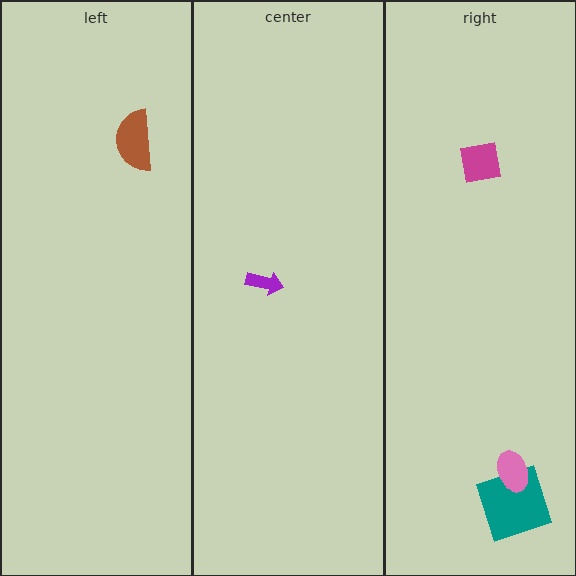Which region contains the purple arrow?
The center region.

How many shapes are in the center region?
1.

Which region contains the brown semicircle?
The left region.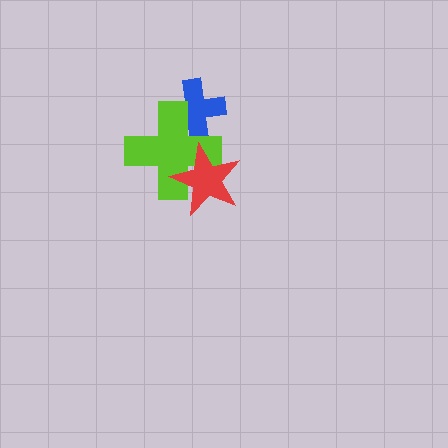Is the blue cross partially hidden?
Yes, it is partially covered by another shape.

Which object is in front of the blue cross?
The lime cross is in front of the blue cross.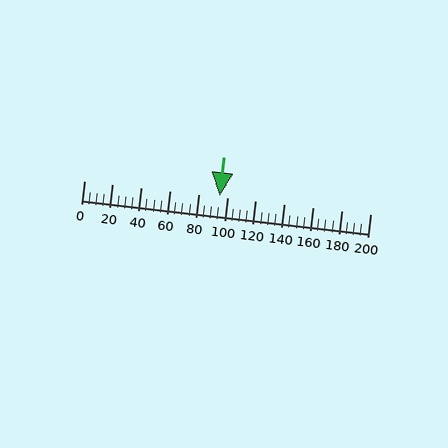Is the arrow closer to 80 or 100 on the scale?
The arrow is closer to 100.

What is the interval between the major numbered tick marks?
The major tick marks are spaced 20 units apart.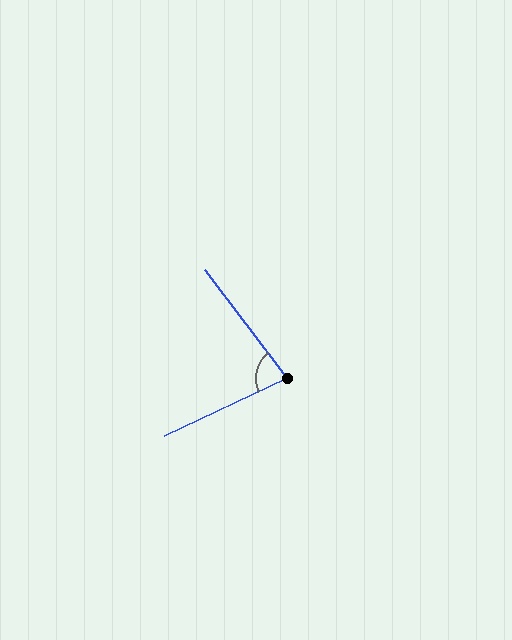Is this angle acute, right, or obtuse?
It is acute.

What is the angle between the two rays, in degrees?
Approximately 78 degrees.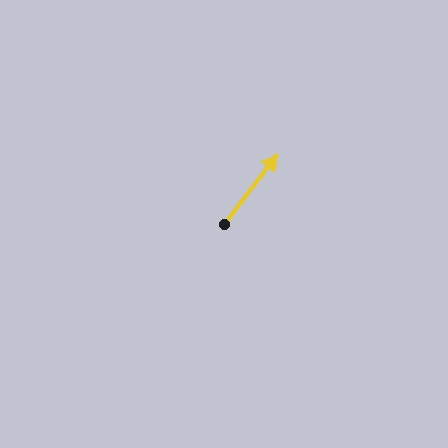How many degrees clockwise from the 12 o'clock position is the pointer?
Approximately 38 degrees.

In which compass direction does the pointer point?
Northeast.